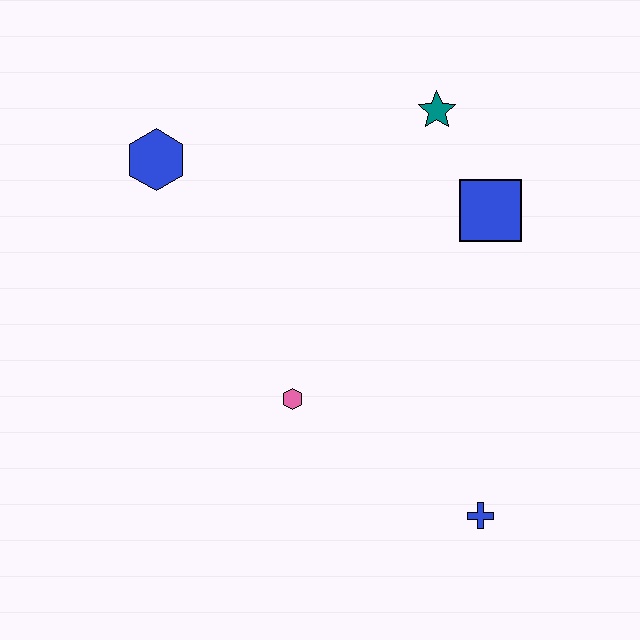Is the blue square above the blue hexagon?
No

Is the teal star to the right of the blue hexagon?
Yes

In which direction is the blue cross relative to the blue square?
The blue cross is below the blue square.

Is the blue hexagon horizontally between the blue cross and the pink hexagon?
No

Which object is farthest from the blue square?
The blue hexagon is farthest from the blue square.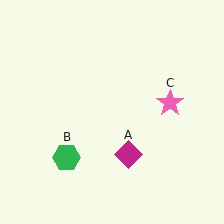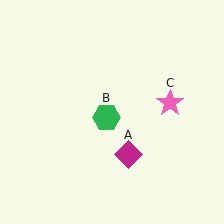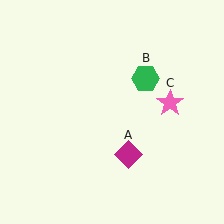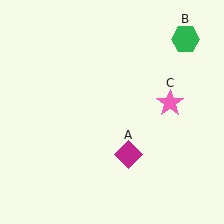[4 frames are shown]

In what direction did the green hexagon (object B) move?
The green hexagon (object B) moved up and to the right.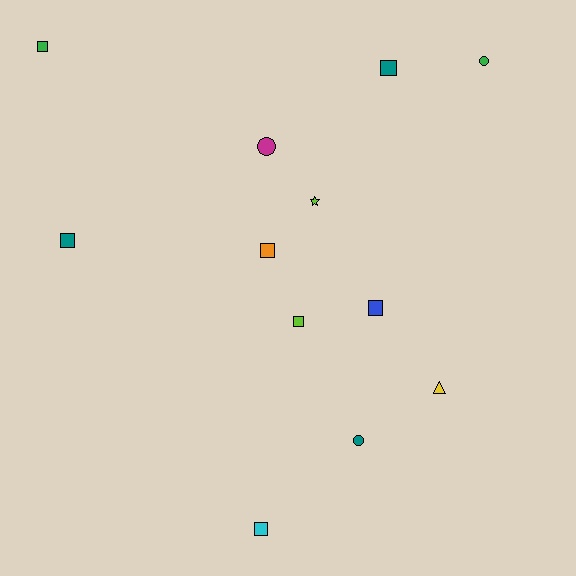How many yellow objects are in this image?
There is 1 yellow object.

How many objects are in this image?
There are 12 objects.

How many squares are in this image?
There are 7 squares.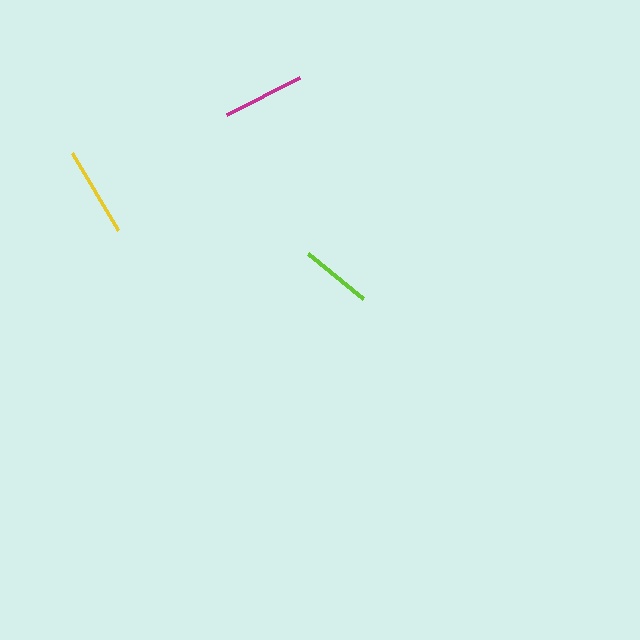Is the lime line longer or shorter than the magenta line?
The magenta line is longer than the lime line.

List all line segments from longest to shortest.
From longest to shortest: yellow, magenta, lime.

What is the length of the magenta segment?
The magenta segment is approximately 82 pixels long.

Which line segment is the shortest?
The lime line is the shortest at approximately 71 pixels.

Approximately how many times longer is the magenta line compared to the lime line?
The magenta line is approximately 1.2 times the length of the lime line.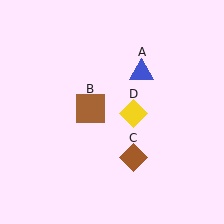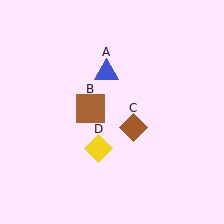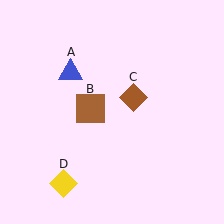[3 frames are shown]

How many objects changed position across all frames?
3 objects changed position: blue triangle (object A), brown diamond (object C), yellow diamond (object D).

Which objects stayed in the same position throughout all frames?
Brown square (object B) remained stationary.